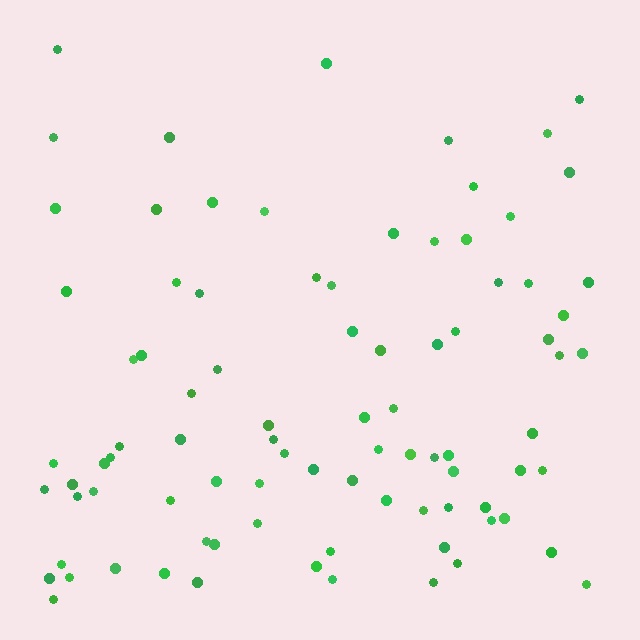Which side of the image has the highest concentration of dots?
The bottom.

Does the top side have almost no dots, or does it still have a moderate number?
Still a moderate number, just noticeably fewer than the bottom.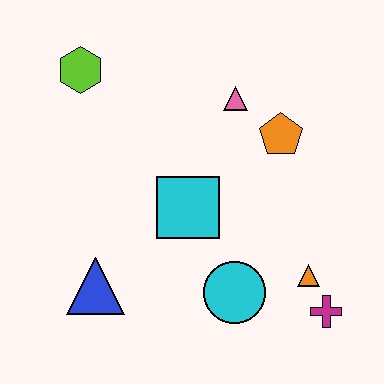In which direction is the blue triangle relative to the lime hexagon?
The blue triangle is below the lime hexagon.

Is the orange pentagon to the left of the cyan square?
No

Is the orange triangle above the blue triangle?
Yes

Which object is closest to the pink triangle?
The orange pentagon is closest to the pink triangle.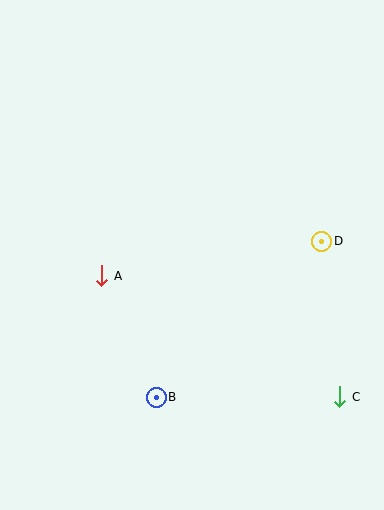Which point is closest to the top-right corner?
Point D is closest to the top-right corner.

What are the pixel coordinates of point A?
Point A is at (102, 276).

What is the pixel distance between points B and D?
The distance between B and D is 228 pixels.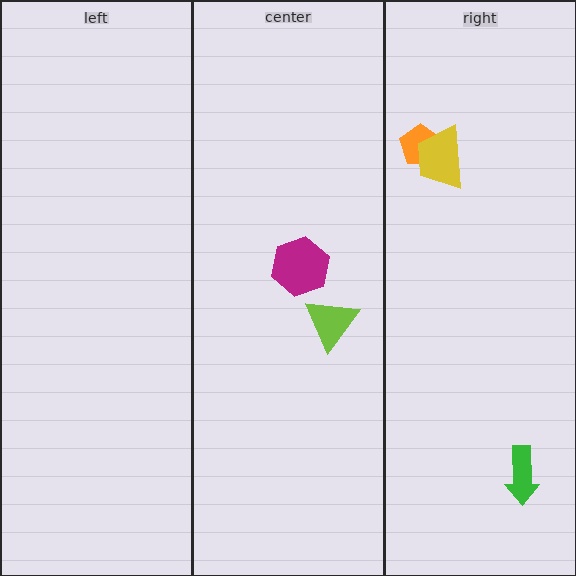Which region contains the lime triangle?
The center region.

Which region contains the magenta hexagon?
The center region.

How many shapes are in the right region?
3.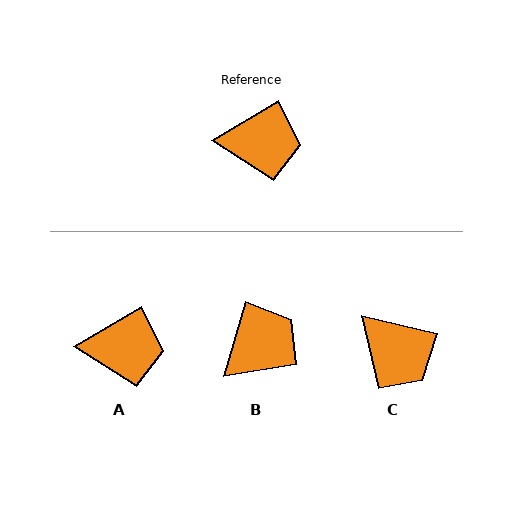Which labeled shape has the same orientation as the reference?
A.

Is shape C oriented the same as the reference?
No, it is off by about 44 degrees.